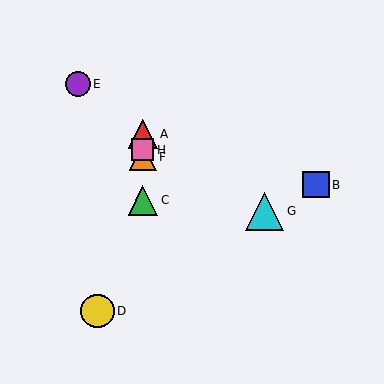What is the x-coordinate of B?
Object B is at x≈316.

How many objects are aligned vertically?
4 objects (A, C, F, H) are aligned vertically.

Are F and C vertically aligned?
Yes, both are at x≈143.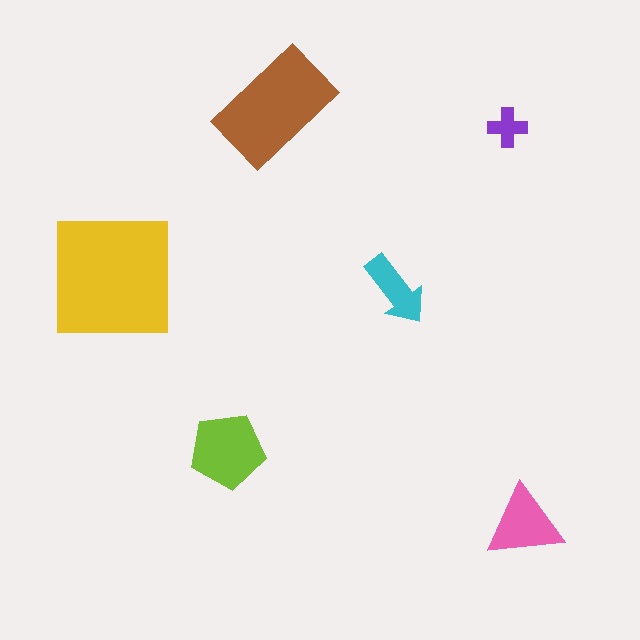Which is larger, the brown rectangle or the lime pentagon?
The brown rectangle.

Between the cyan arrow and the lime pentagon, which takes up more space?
The lime pentagon.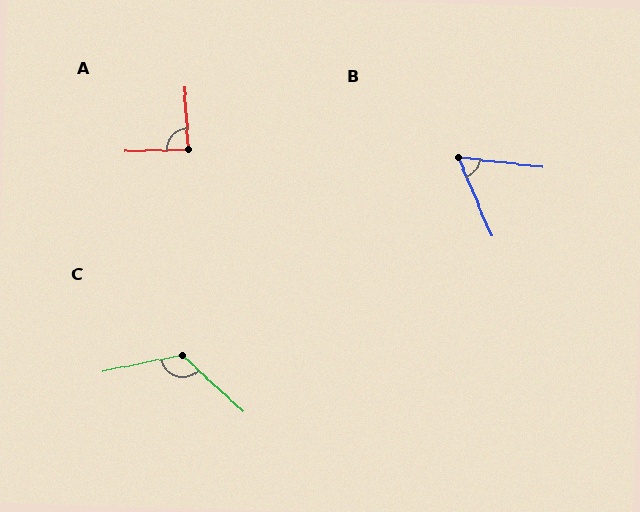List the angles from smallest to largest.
B (60°), A (88°), C (126°).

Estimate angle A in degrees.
Approximately 88 degrees.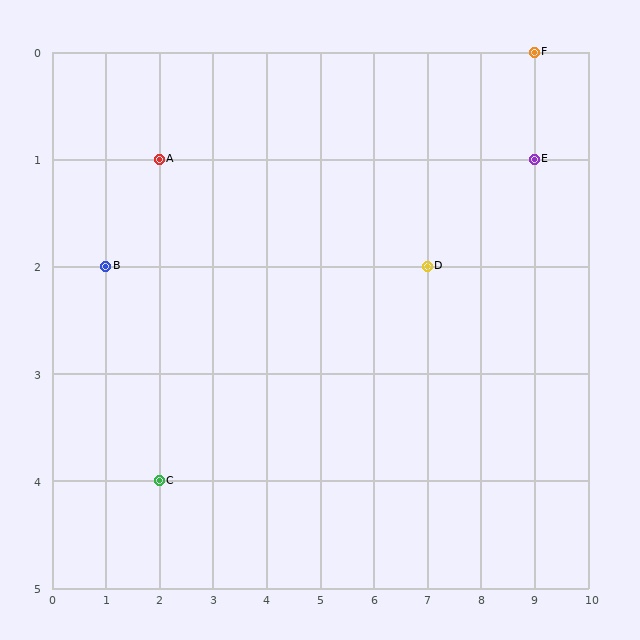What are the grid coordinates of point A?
Point A is at grid coordinates (2, 1).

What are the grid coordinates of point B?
Point B is at grid coordinates (1, 2).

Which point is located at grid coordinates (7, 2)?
Point D is at (7, 2).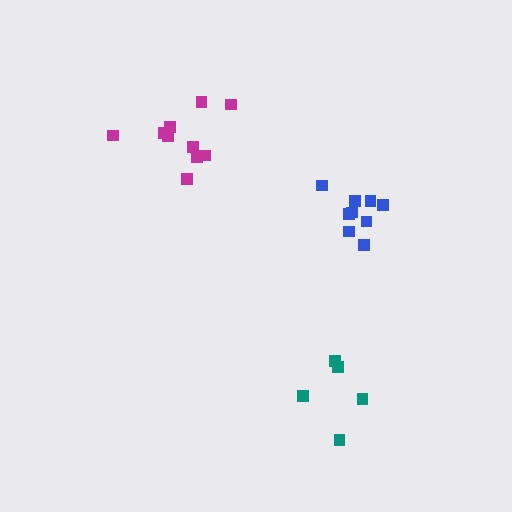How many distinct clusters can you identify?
There are 3 distinct clusters.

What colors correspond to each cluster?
The clusters are colored: magenta, teal, blue.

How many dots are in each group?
Group 1: 10 dots, Group 2: 5 dots, Group 3: 9 dots (24 total).